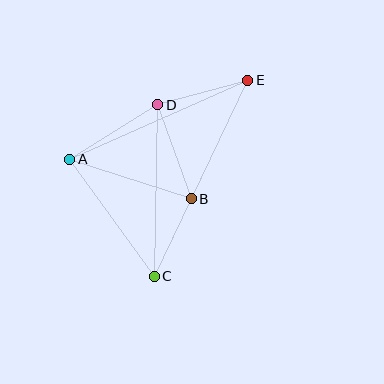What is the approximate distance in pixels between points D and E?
The distance between D and E is approximately 93 pixels.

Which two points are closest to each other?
Points B and C are closest to each other.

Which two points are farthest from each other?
Points C and E are farthest from each other.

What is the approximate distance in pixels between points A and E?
The distance between A and E is approximately 195 pixels.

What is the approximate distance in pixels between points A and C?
The distance between A and C is approximately 144 pixels.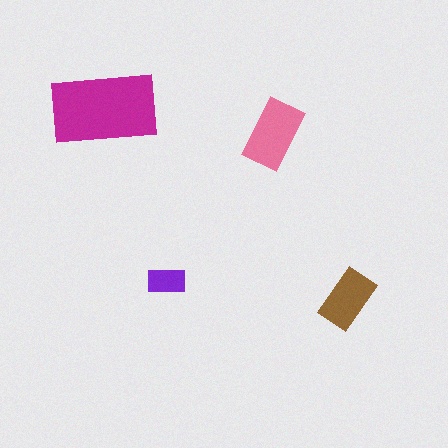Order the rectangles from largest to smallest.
the magenta one, the pink one, the brown one, the purple one.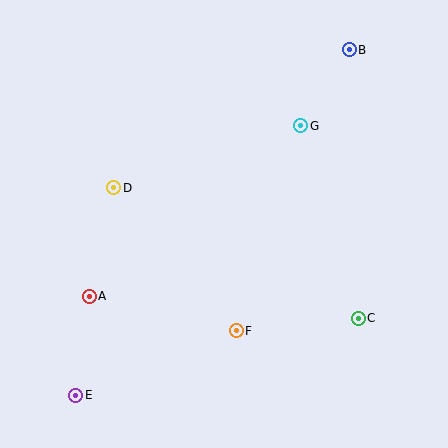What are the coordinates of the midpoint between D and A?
The midpoint between D and A is at (102, 242).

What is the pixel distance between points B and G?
The distance between B and G is 90 pixels.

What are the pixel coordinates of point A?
Point A is at (89, 296).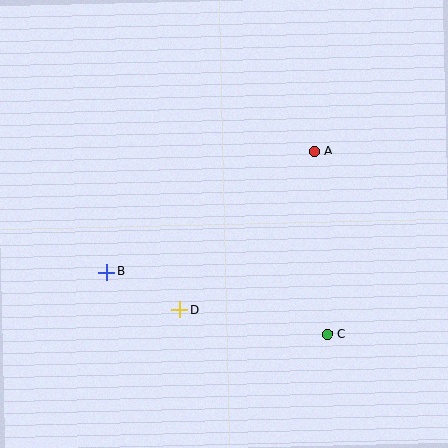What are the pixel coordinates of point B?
Point B is at (107, 272).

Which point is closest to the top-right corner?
Point A is closest to the top-right corner.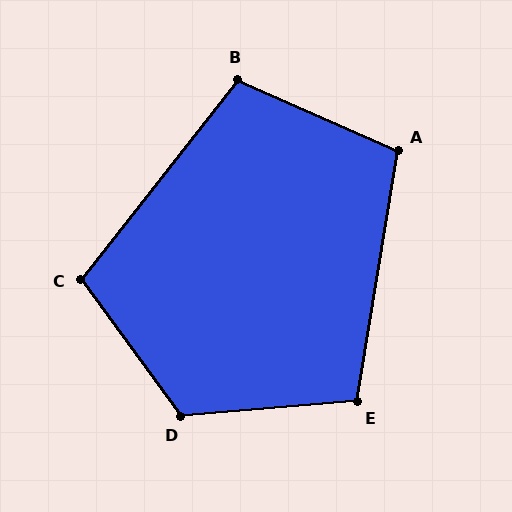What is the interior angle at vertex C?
Approximately 106 degrees (obtuse).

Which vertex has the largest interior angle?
D, at approximately 121 degrees.